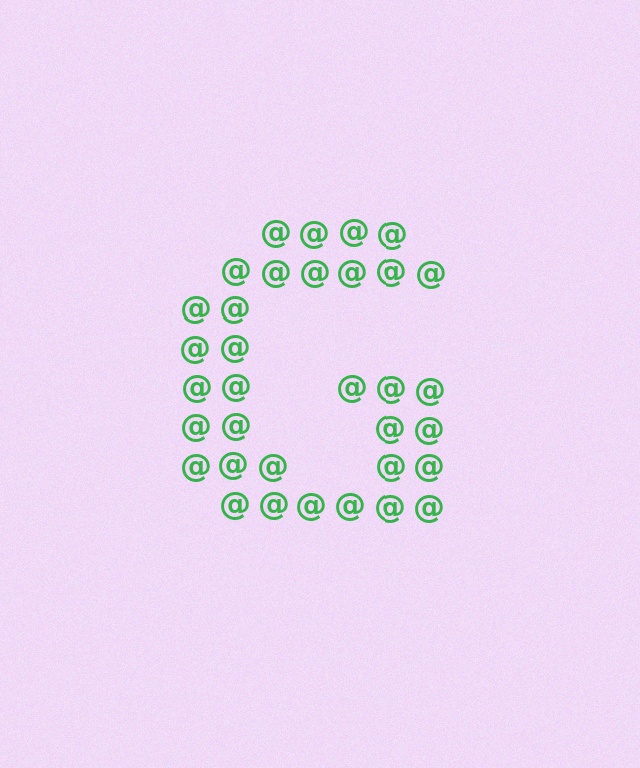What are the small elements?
The small elements are at signs.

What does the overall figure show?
The overall figure shows the letter G.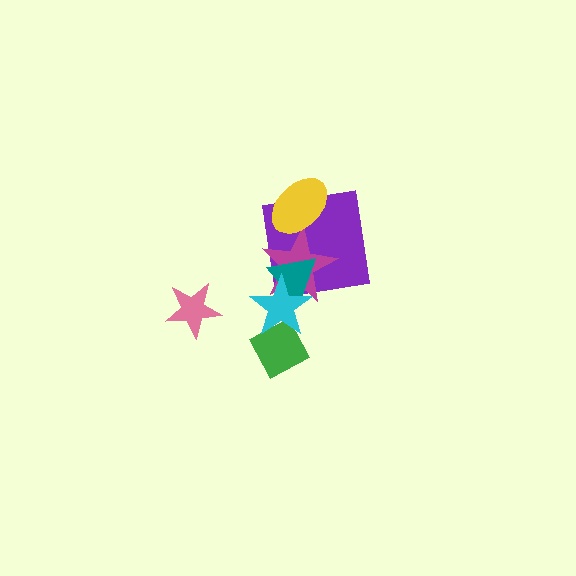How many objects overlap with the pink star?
0 objects overlap with the pink star.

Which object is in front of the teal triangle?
The cyan star is in front of the teal triangle.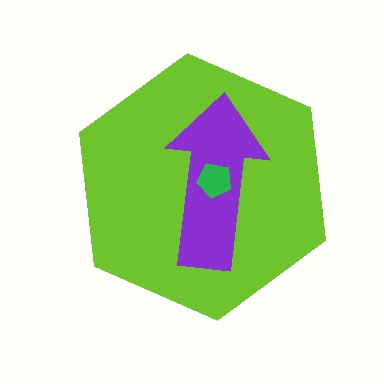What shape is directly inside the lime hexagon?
The purple arrow.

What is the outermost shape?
The lime hexagon.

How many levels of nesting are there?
3.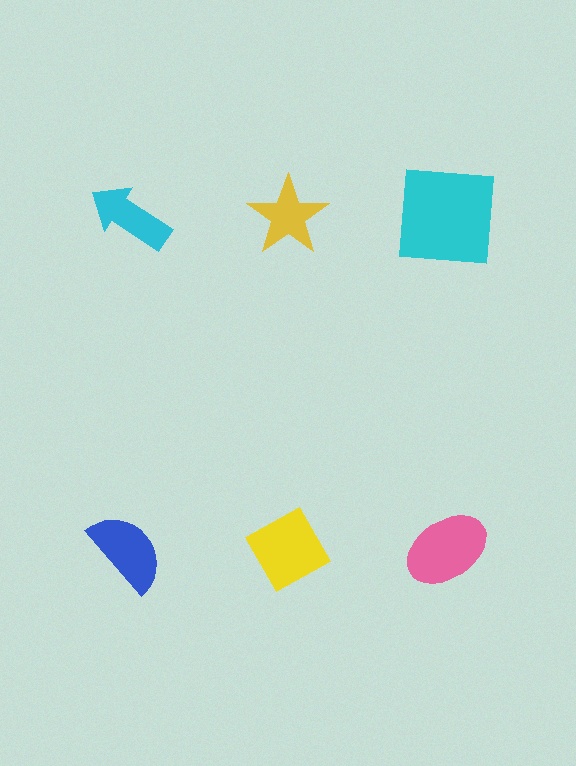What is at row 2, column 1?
A blue semicircle.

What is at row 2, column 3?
A pink ellipse.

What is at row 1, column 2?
A yellow star.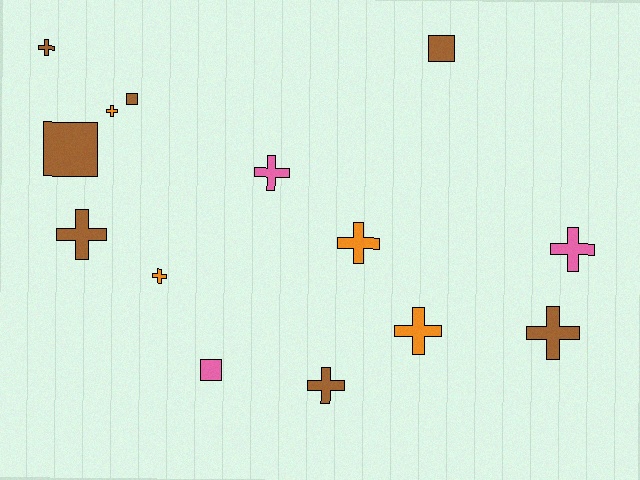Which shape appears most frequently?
Cross, with 10 objects.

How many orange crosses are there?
There are 4 orange crosses.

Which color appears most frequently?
Brown, with 7 objects.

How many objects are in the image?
There are 14 objects.